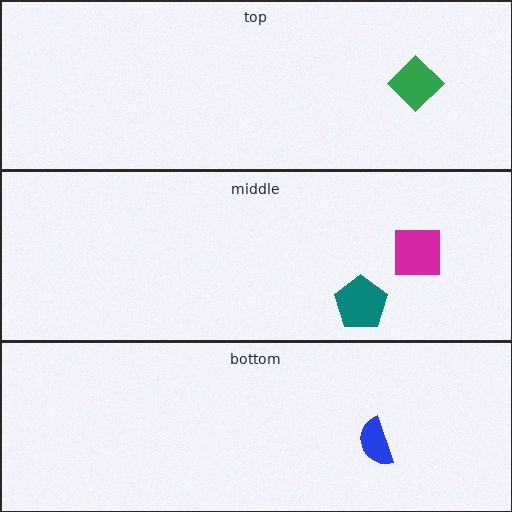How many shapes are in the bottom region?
1.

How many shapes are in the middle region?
2.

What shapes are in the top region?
The green diamond.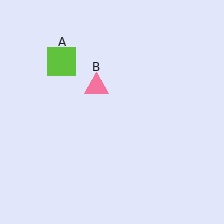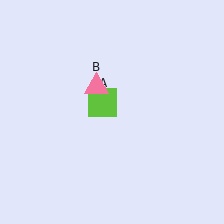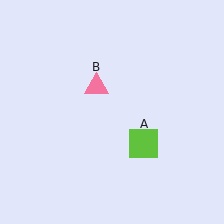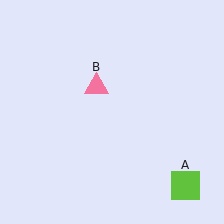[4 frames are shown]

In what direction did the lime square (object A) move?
The lime square (object A) moved down and to the right.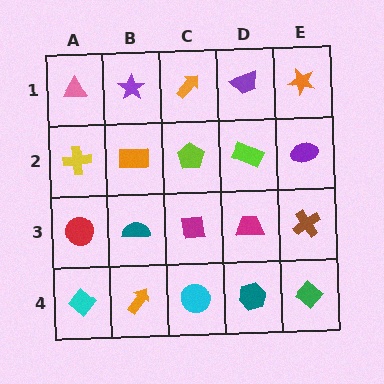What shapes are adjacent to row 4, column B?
A teal semicircle (row 3, column B), a cyan diamond (row 4, column A), a cyan circle (row 4, column C).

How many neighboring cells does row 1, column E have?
2.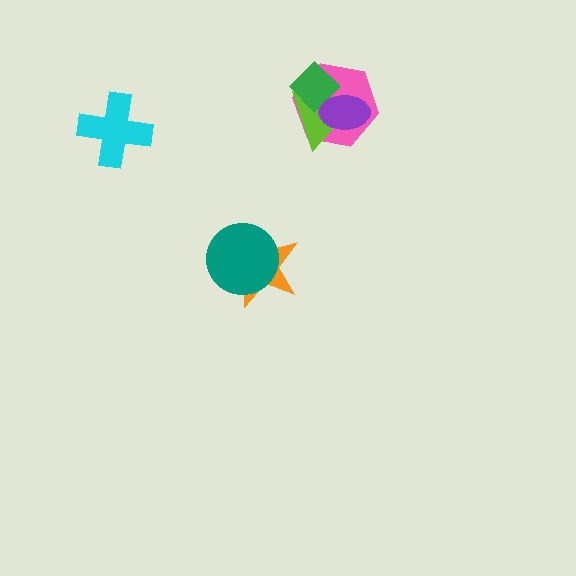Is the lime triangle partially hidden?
Yes, it is partially covered by another shape.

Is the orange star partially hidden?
Yes, it is partially covered by another shape.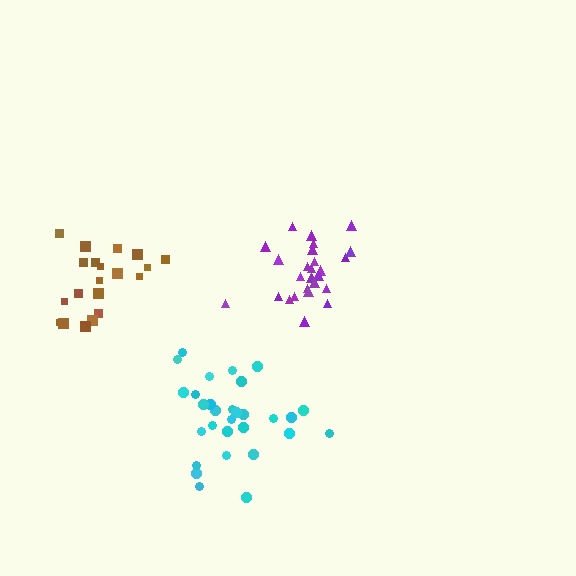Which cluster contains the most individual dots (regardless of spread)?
Cyan (31).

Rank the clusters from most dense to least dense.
brown, cyan, purple.